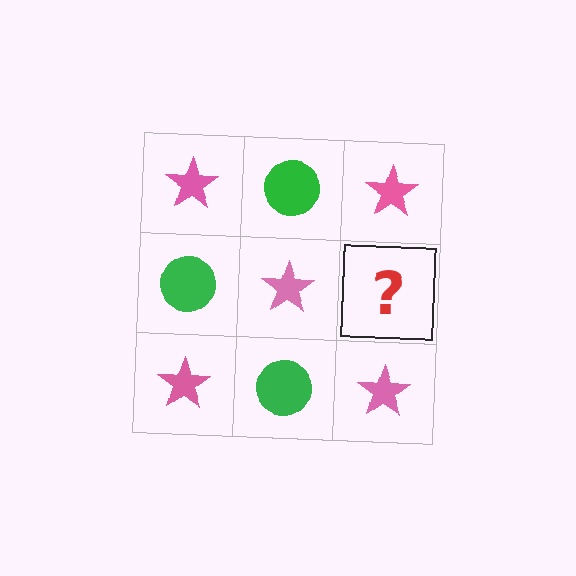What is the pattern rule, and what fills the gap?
The rule is that it alternates pink star and green circle in a checkerboard pattern. The gap should be filled with a green circle.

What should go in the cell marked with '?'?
The missing cell should contain a green circle.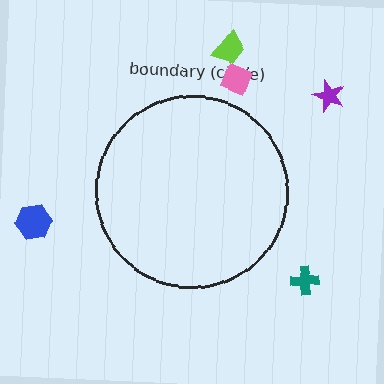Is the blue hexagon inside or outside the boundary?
Outside.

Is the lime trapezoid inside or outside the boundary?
Outside.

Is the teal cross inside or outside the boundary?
Outside.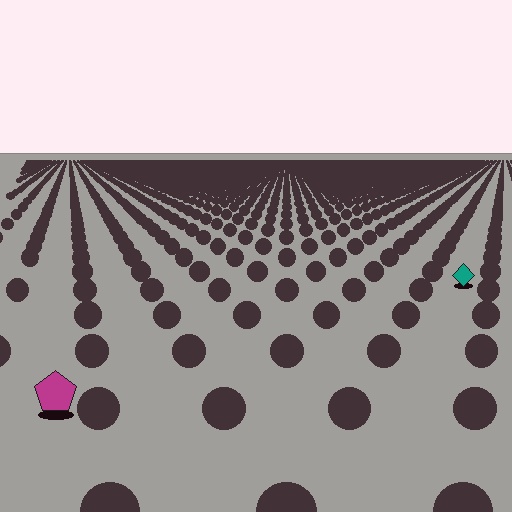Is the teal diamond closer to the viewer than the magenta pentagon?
No. The magenta pentagon is closer — you can tell from the texture gradient: the ground texture is coarser near it.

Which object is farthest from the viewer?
The teal diamond is farthest from the viewer. It appears smaller and the ground texture around it is denser.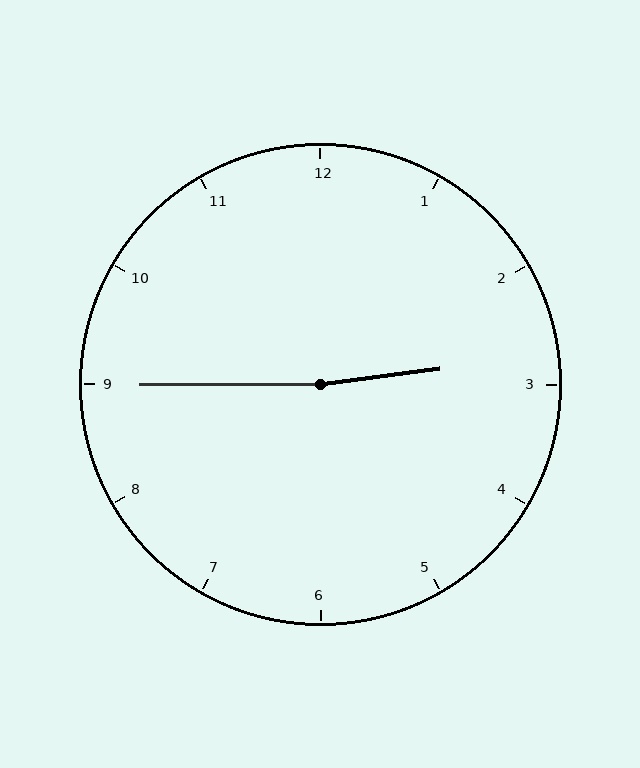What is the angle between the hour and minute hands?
Approximately 172 degrees.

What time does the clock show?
2:45.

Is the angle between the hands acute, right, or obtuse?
It is obtuse.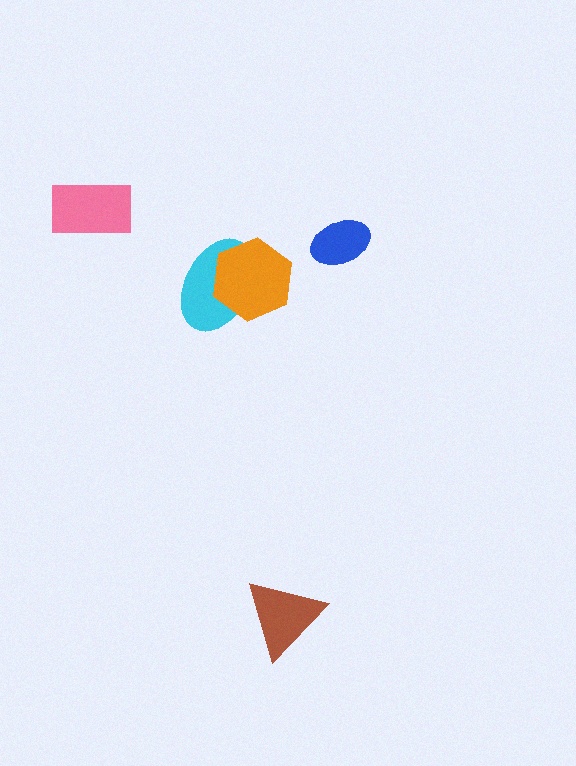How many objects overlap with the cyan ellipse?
1 object overlaps with the cyan ellipse.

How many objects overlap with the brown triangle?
0 objects overlap with the brown triangle.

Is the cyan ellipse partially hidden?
Yes, it is partially covered by another shape.